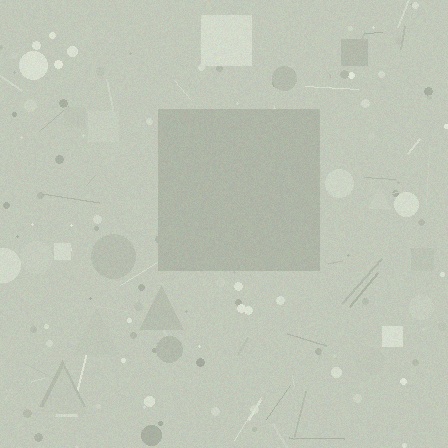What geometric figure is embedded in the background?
A square is embedded in the background.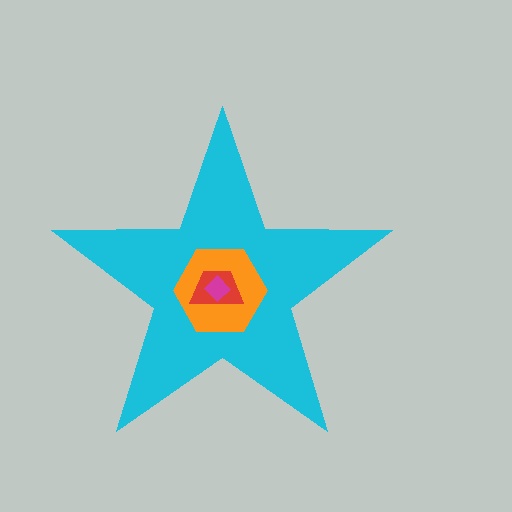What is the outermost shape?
The cyan star.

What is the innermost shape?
The magenta diamond.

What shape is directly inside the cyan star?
The orange hexagon.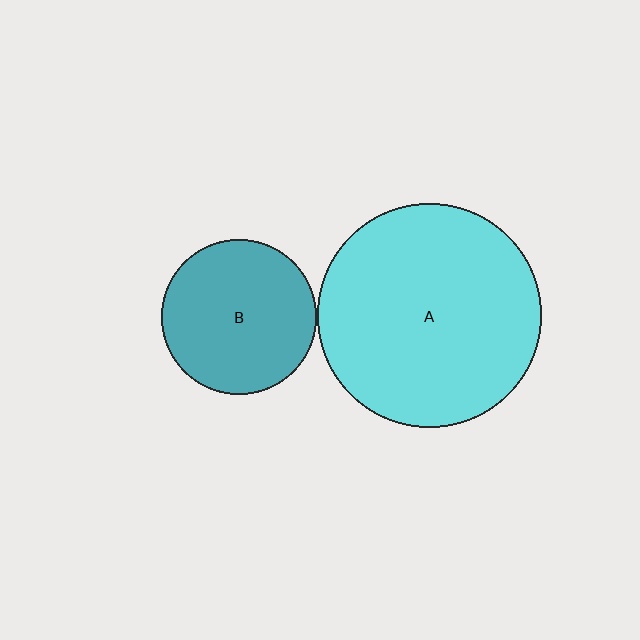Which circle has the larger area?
Circle A (cyan).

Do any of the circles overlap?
No, none of the circles overlap.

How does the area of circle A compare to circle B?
Approximately 2.1 times.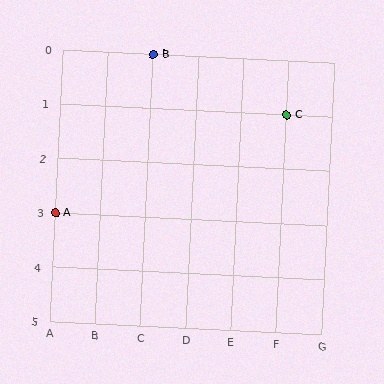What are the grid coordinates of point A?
Point A is at grid coordinates (A, 3).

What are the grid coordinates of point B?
Point B is at grid coordinates (C, 0).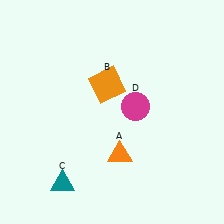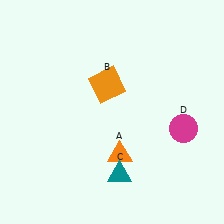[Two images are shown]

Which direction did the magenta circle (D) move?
The magenta circle (D) moved right.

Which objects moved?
The objects that moved are: the teal triangle (C), the magenta circle (D).